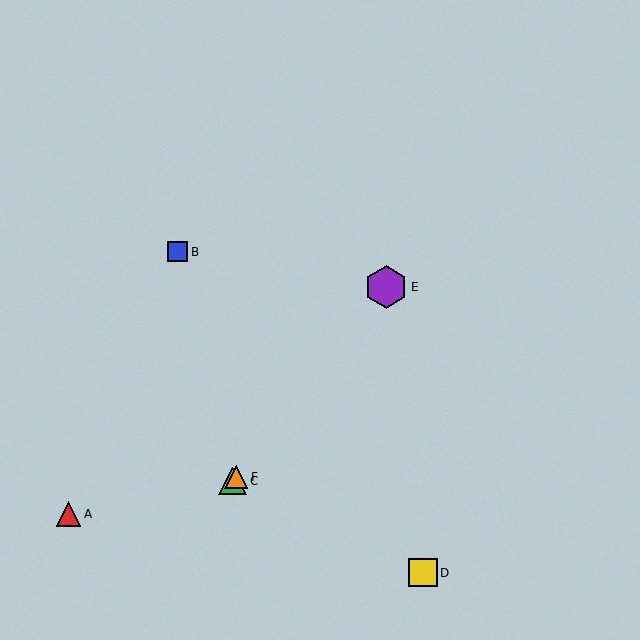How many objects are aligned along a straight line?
3 objects (C, E, F) are aligned along a straight line.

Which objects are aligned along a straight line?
Objects C, E, F are aligned along a straight line.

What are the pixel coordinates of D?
Object D is at (423, 573).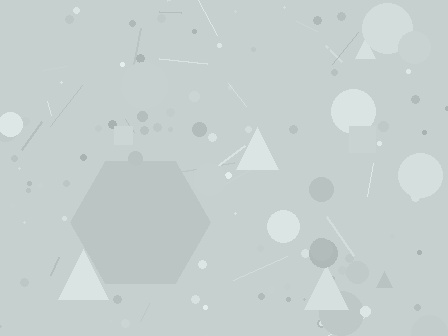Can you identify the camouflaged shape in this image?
The camouflaged shape is a hexagon.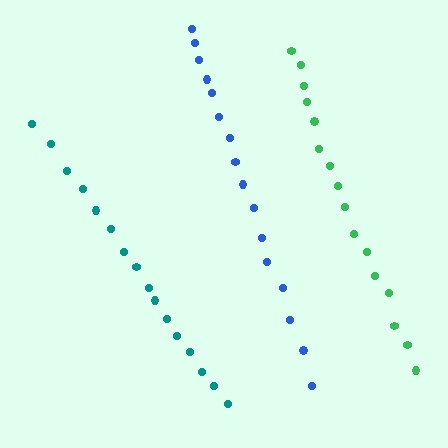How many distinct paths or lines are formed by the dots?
There are 3 distinct paths.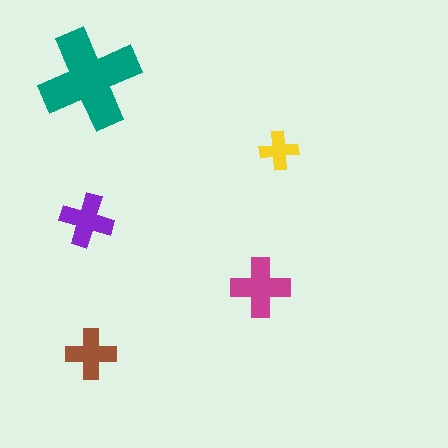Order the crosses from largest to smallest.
the teal one, the magenta one, the purple one, the brown one, the yellow one.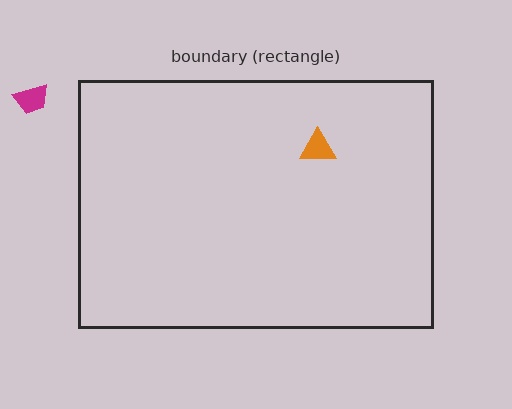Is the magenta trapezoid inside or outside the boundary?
Outside.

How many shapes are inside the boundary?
1 inside, 1 outside.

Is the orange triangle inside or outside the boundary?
Inside.